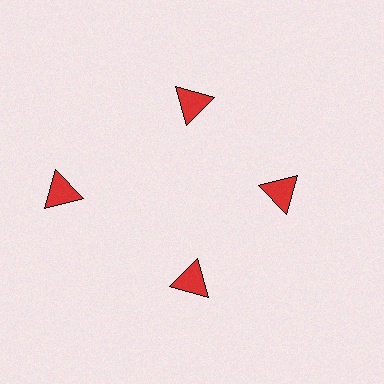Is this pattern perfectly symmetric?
No. The 4 red triangles are arranged in a ring, but one element near the 9 o'clock position is pushed outward from the center, breaking the 4-fold rotational symmetry.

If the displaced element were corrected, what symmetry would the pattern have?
It would have 4-fold rotational symmetry — the pattern would map onto itself every 90 degrees.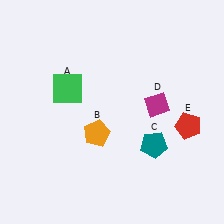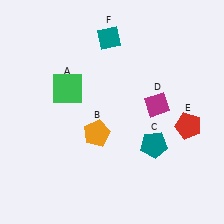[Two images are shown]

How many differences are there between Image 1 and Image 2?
There is 1 difference between the two images.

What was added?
A teal diamond (F) was added in Image 2.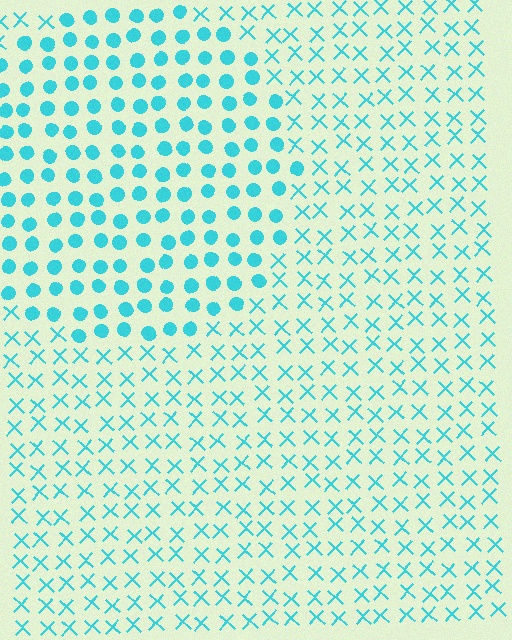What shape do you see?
I see a circle.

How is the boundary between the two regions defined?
The boundary is defined by a change in element shape: circles inside vs. X marks outside. All elements share the same color and spacing.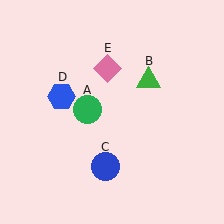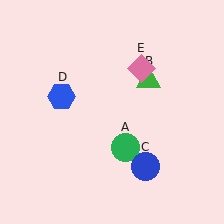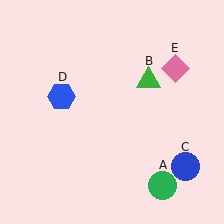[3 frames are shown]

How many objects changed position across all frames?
3 objects changed position: green circle (object A), blue circle (object C), pink diamond (object E).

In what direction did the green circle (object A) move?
The green circle (object A) moved down and to the right.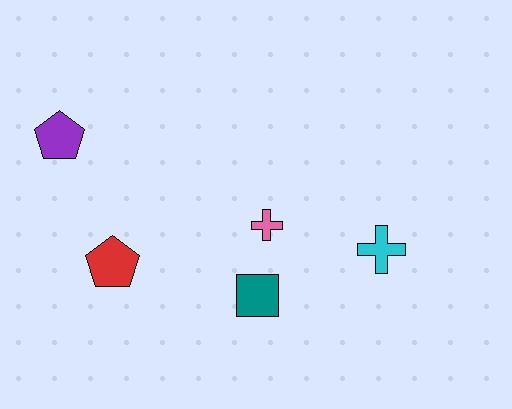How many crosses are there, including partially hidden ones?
There are 2 crosses.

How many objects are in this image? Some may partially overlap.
There are 5 objects.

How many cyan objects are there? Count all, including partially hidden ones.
There is 1 cyan object.